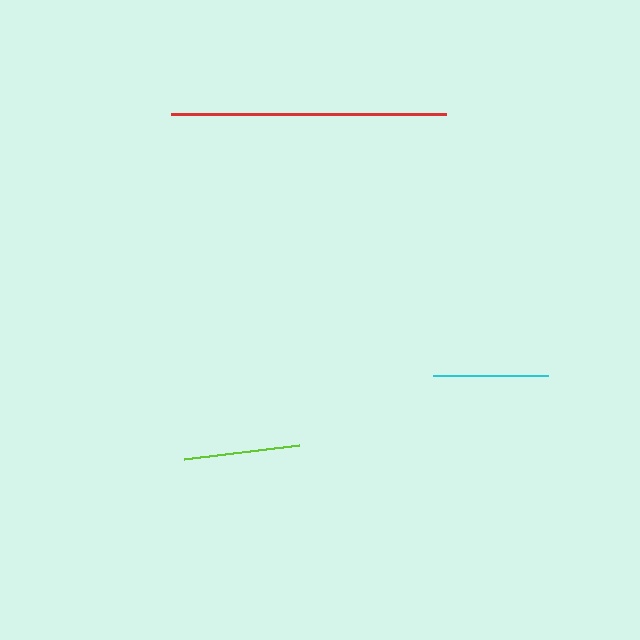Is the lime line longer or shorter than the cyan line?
The lime line is longer than the cyan line.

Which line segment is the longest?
The red line is the longest at approximately 276 pixels.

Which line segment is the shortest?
The cyan line is the shortest at approximately 115 pixels.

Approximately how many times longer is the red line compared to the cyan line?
The red line is approximately 2.4 times the length of the cyan line.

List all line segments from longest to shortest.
From longest to shortest: red, lime, cyan.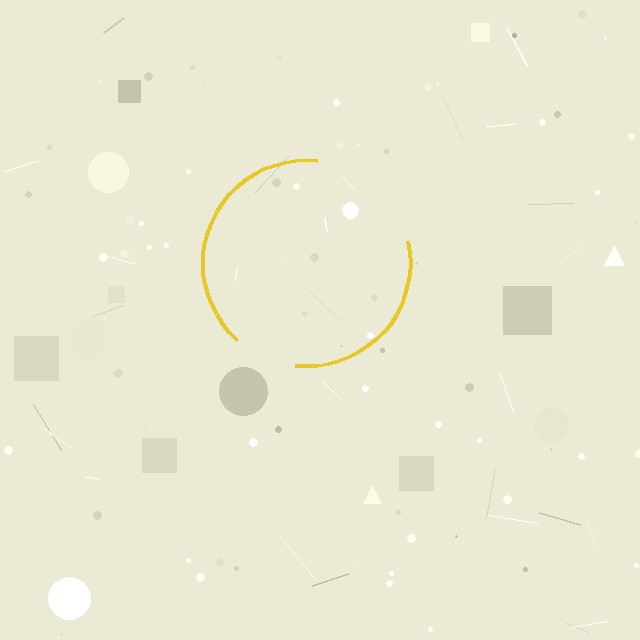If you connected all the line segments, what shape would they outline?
They would outline a circle.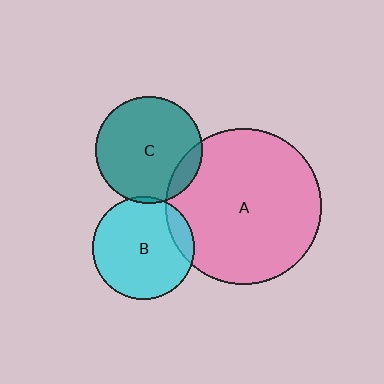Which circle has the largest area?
Circle A (pink).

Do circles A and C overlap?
Yes.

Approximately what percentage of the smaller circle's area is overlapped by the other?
Approximately 10%.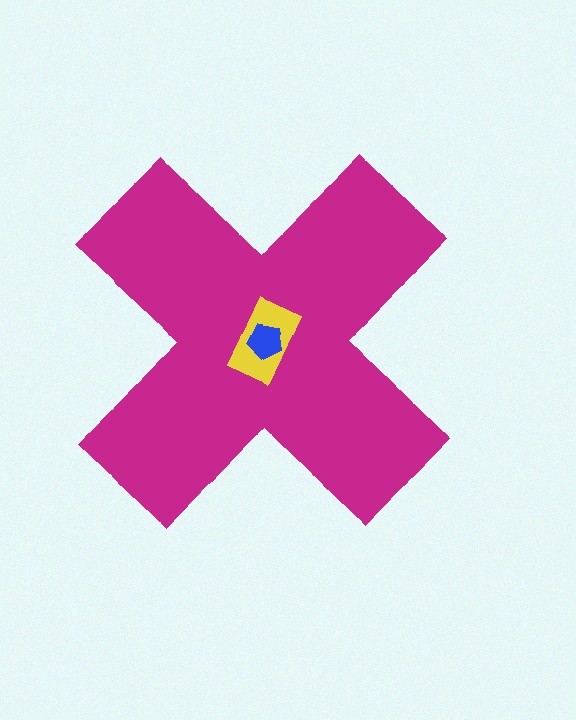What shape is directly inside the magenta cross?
The yellow rectangle.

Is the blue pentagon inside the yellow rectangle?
Yes.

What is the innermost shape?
The blue pentagon.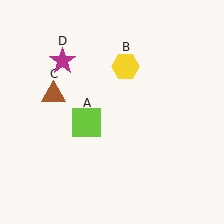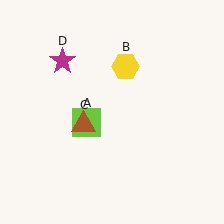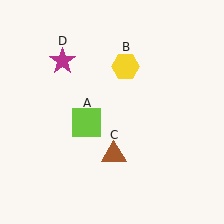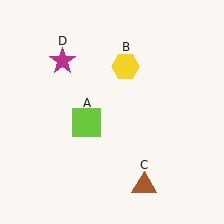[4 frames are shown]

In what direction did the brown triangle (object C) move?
The brown triangle (object C) moved down and to the right.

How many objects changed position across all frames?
1 object changed position: brown triangle (object C).